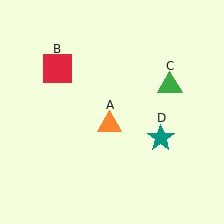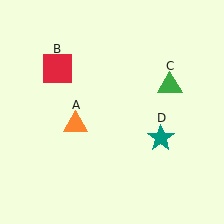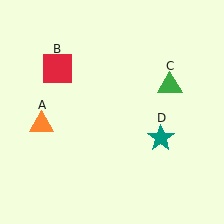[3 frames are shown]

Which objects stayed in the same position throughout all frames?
Red square (object B) and green triangle (object C) and teal star (object D) remained stationary.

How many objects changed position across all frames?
1 object changed position: orange triangle (object A).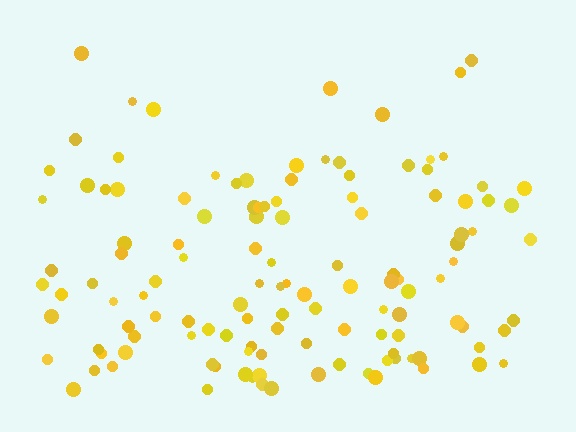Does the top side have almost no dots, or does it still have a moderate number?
Still a moderate number, just noticeably fewer than the bottom.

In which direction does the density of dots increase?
From top to bottom, with the bottom side densest.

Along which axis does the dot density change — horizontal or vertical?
Vertical.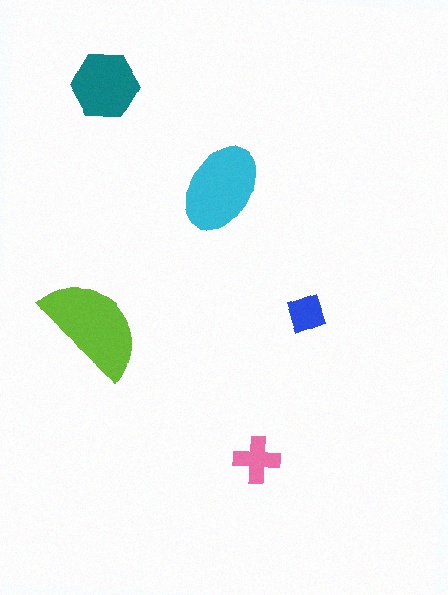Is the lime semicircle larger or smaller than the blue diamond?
Larger.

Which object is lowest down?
The pink cross is bottommost.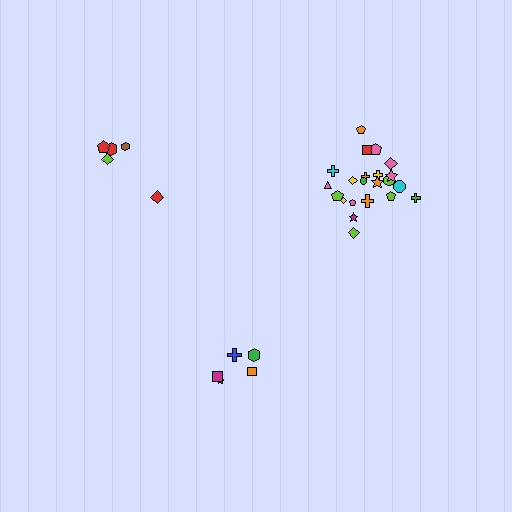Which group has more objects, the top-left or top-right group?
The top-right group.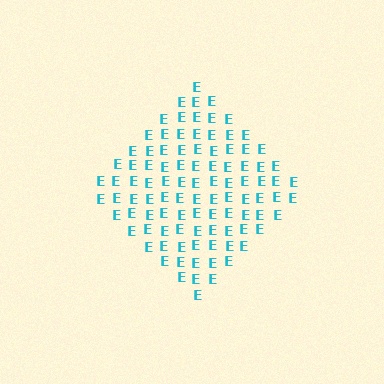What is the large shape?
The large shape is a diamond.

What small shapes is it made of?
It is made of small letter E's.